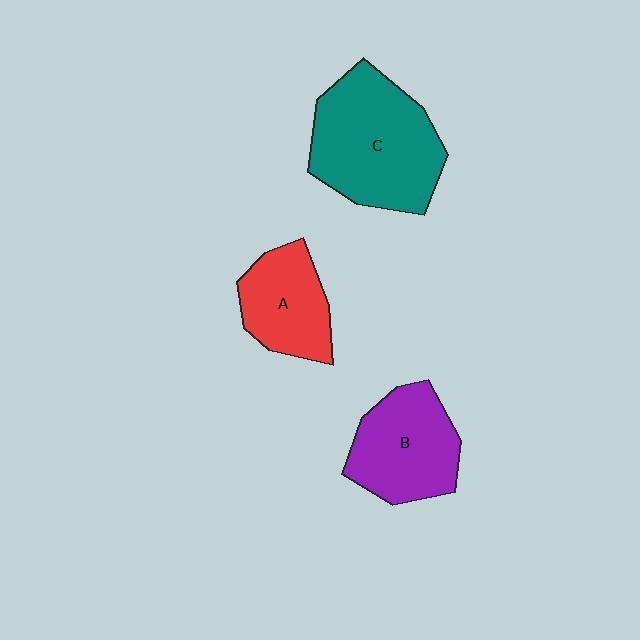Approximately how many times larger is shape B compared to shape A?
Approximately 1.2 times.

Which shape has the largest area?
Shape C (teal).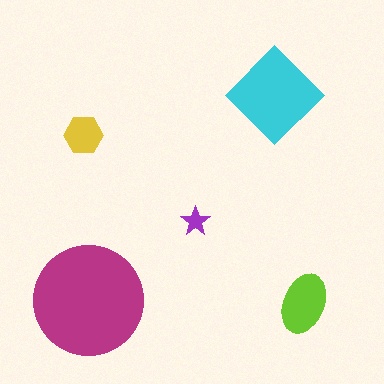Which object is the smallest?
The purple star.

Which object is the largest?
The magenta circle.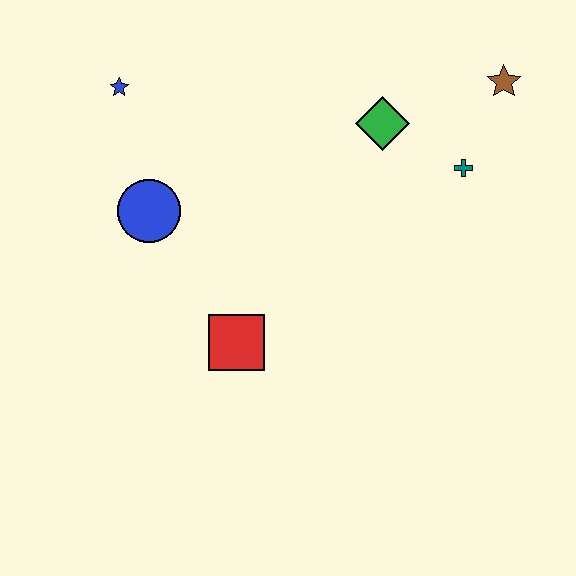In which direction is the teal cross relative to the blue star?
The teal cross is to the right of the blue star.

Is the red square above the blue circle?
No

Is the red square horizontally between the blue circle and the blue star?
No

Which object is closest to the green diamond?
The teal cross is closest to the green diamond.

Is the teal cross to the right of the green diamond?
Yes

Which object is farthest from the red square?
The brown star is farthest from the red square.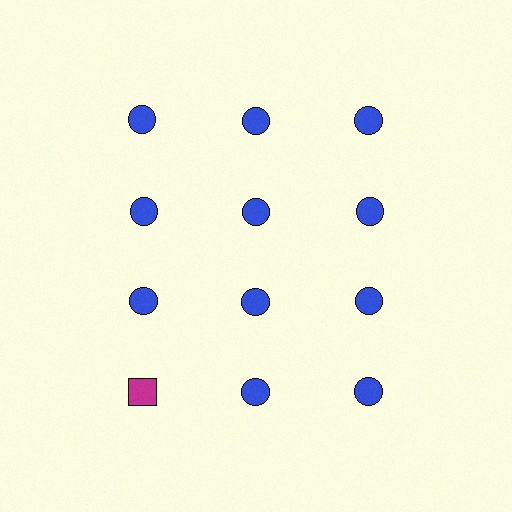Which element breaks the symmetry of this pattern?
The magenta square in the fourth row, leftmost column breaks the symmetry. All other shapes are blue circles.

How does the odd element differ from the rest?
It differs in both color (magenta instead of blue) and shape (square instead of circle).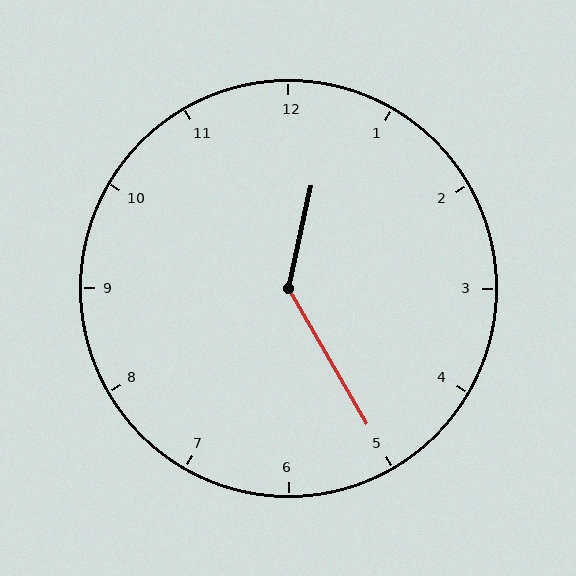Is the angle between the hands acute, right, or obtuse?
It is obtuse.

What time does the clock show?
12:25.